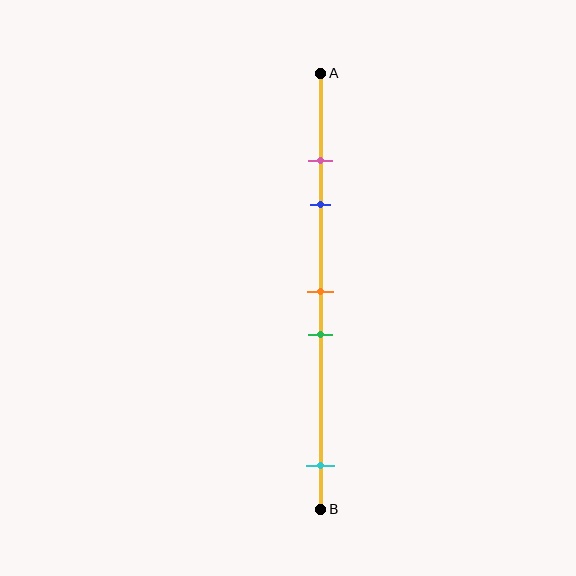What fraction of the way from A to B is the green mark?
The green mark is approximately 60% (0.6) of the way from A to B.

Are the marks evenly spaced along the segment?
No, the marks are not evenly spaced.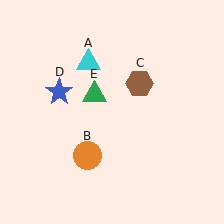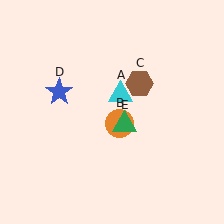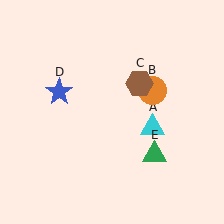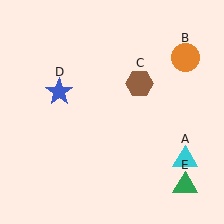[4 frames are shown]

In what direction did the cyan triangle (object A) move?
The cyan triangle (object A) moved down and to the right.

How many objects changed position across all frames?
3 objects changed position: cyan triangle (object A), orange circle (object B), green triangle (object E).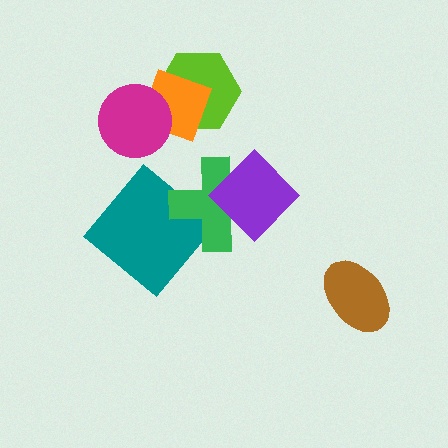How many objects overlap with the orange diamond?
2 objects overlap with the orange diamond.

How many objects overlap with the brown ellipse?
0 objects overlap with the brown ellipse.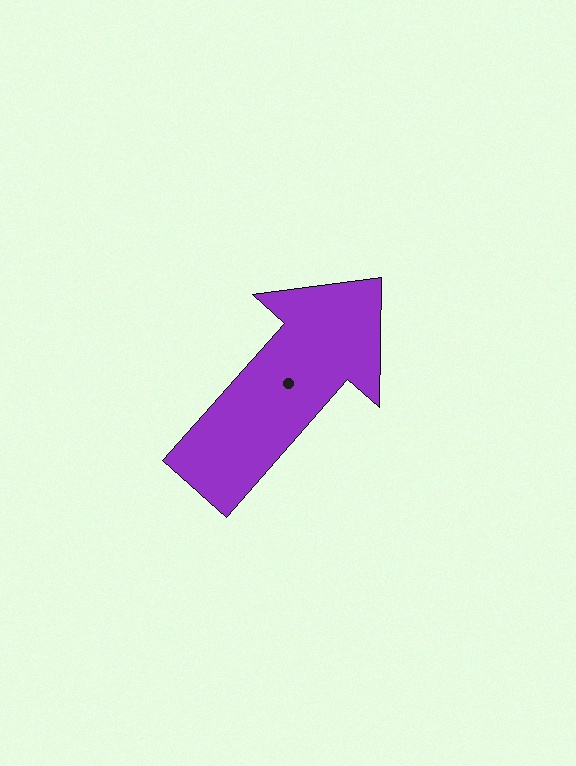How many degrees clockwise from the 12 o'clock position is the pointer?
Approximately 41 degrees.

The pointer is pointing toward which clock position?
Roughly 1 o'clock.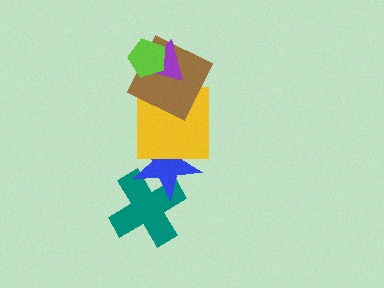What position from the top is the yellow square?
The yellow square is 4th from the top.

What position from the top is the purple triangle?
The purple triangle is 2nd from the top.